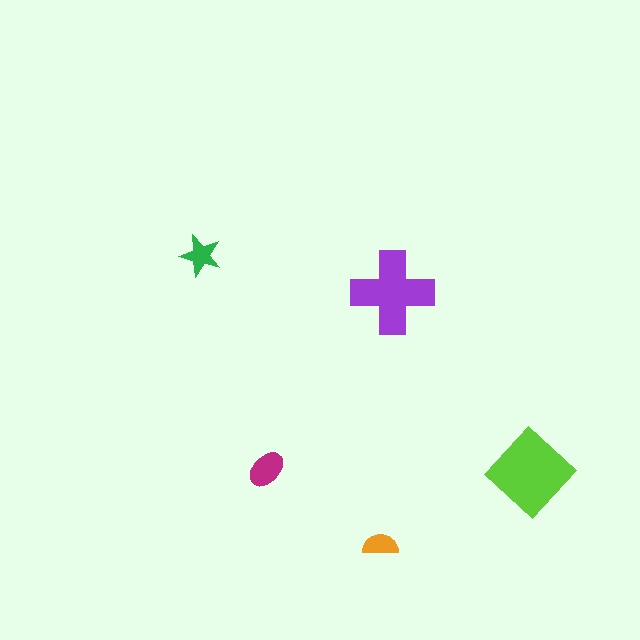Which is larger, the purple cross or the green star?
The purple cross.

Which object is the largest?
The lime diamond.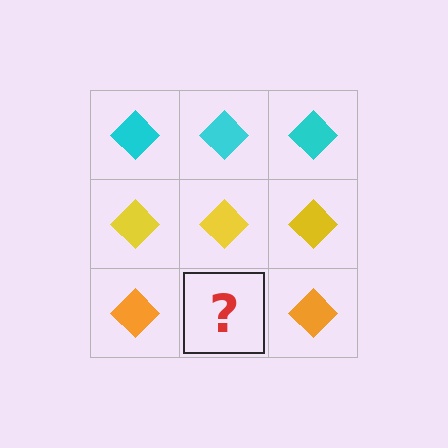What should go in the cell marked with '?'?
The missing cell should contain an orange diamond.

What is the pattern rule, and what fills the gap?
The rule is that each row has a consistent color. The gap should be filled with an orange diamond.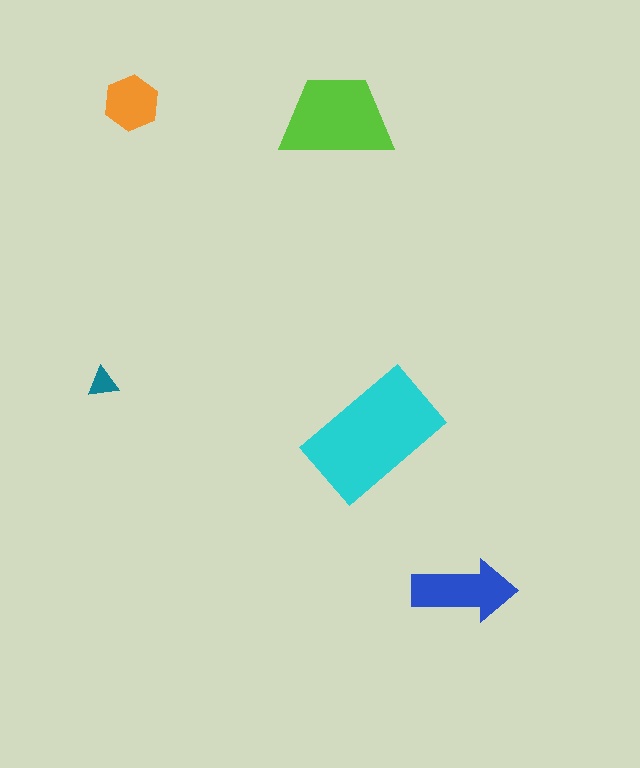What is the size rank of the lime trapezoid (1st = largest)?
2nd.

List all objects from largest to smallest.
The cyan rectangle, the lime trapezoid, the blue arrow, the orange hexagon, the teal triangle.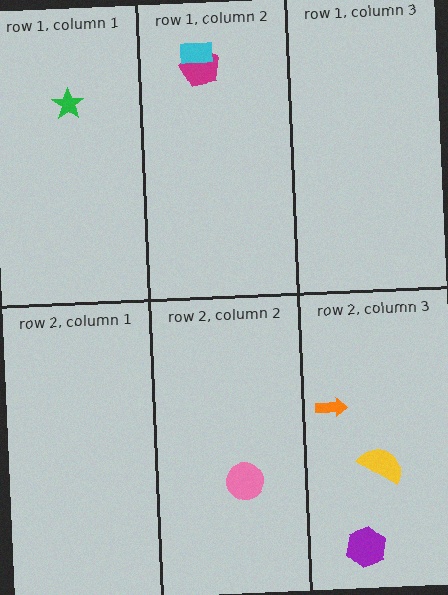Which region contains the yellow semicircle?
The row 2, column 3 region.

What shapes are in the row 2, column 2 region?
The pink circle.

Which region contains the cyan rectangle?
The row 1, column 2 region.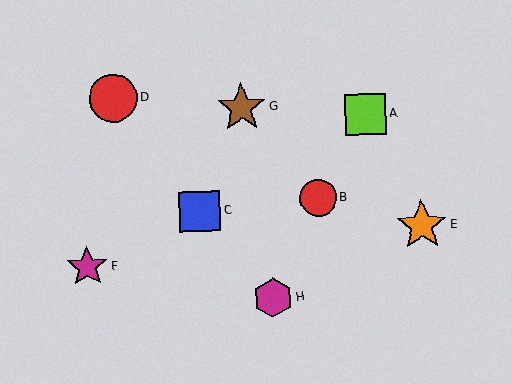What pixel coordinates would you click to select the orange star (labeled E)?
Click at (422, 226) to select the orange star E.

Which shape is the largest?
The orange star (labeled E) is the largest.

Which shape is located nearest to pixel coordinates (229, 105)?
The brown star (labeled G) at (241, 108) is nearest to that location.